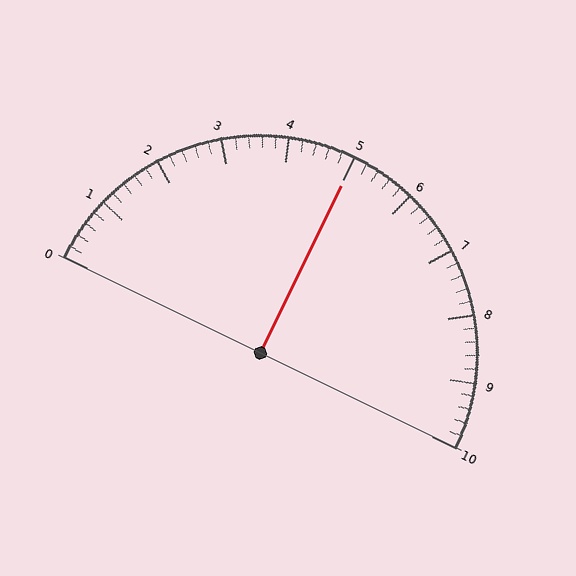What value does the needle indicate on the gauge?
The needle indicates approximately 5.0.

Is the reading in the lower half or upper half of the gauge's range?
The reading is in the upper half of the range (0 to 10).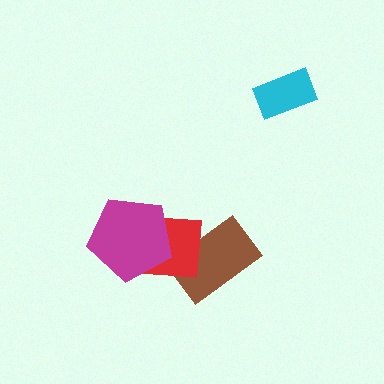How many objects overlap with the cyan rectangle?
0 objects overlap with the cyan rectangle.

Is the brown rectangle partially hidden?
Yes, it is partially covered by another shape.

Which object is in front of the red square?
The magenta pentagon is in front of the red square.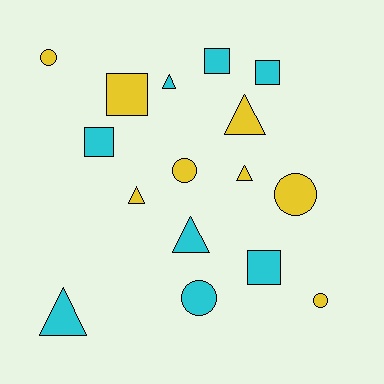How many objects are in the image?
There are 16 objects.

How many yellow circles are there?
There are 4 yellow circles.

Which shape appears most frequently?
Triangle, with 6 objects.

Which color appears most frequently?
Yellow, with 8 objects.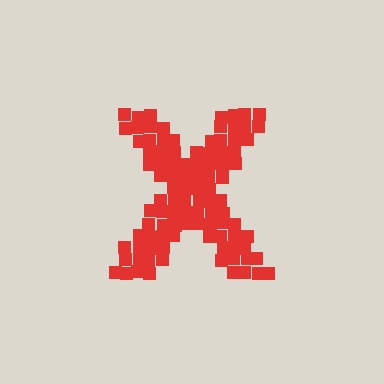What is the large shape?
The large shape is the letter X.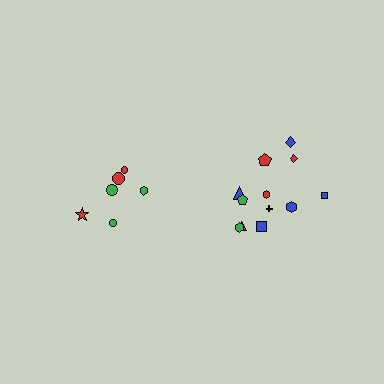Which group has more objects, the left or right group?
The right group.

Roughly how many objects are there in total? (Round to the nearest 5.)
Roughly 20 objects in total.